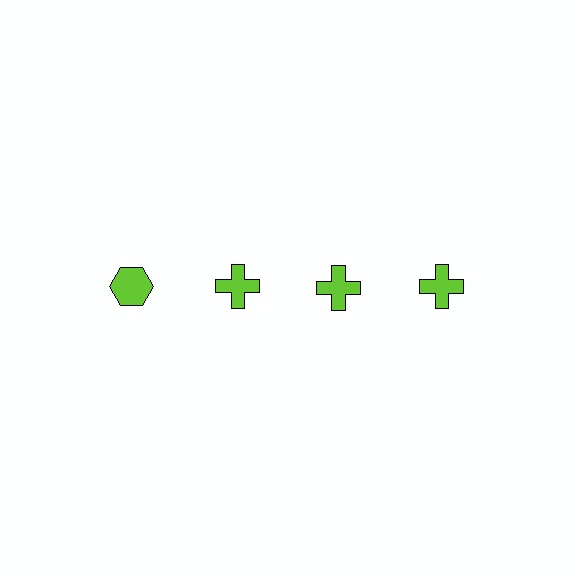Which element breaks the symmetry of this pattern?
The lime hexagon in the top row, leftmost column breaks the symmetry. All other shapes are lime crosses.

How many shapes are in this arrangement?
There are 4 shapes arranged in a grid pattern.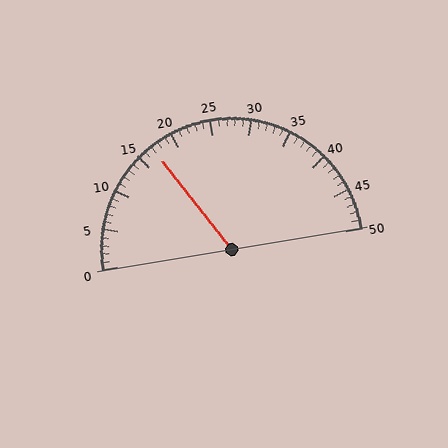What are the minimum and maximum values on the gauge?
The gauge ranges from 0 to 50.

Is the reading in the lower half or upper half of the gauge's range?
The reading is in the lower half of the range (0 to 50).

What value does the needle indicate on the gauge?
The needle indicates approximately 17.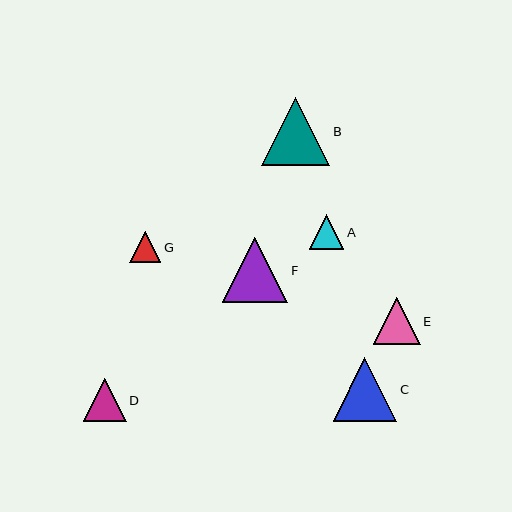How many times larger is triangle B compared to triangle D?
Triangle B is approximately 1.6 times the size of triangle D.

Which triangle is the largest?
Triangle B is the largest with a size of approximately 68 pixels.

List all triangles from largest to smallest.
From largest to smallest: B, F, C, E, D, A, G.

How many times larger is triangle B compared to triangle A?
Triangle B is approximately 2.0 times the size of triangle A.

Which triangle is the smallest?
Triangle G is the smallest with a size of approximately 31 pixels.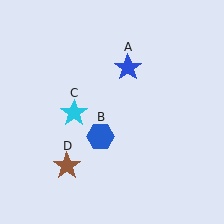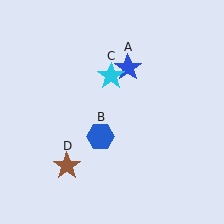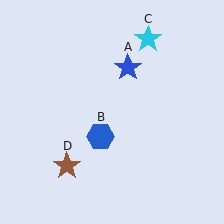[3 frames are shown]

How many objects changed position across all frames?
1 object changed position: cyan star (object C).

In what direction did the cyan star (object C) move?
The cyan star (object C) moved up and to the right.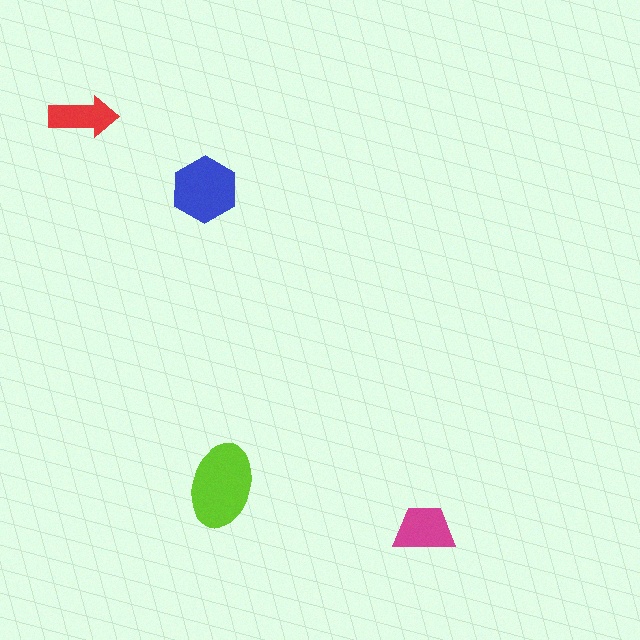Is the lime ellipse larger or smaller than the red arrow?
Larger.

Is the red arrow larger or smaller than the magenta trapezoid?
Smaller.